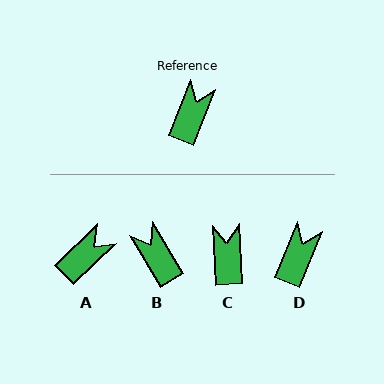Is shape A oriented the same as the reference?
No, it is off by about 24 degrees.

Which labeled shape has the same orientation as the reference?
D.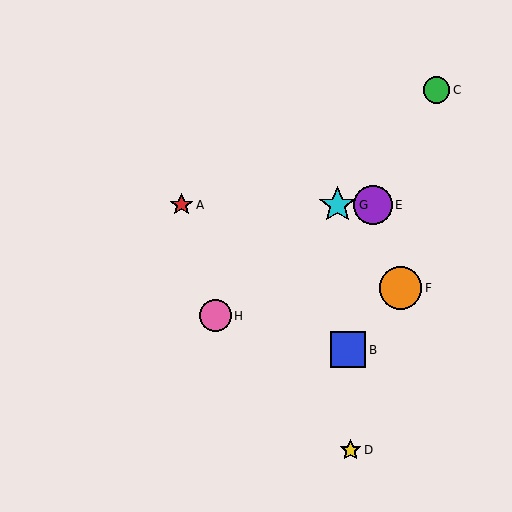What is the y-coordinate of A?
Object A is at y≈205.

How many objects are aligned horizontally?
3 objects (A, E, G) are aligned horizontally.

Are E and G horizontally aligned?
Yes, both are at y≈205.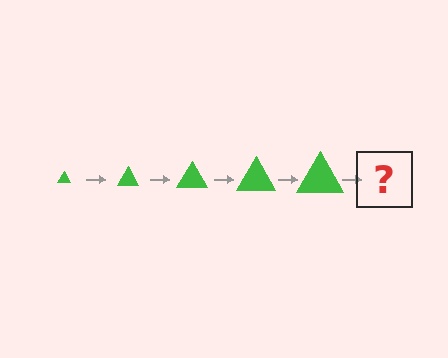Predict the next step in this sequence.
The next step is a green triangle, larger than the previous one.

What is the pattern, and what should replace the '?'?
The pattern is that the triangle gets progressively larger each step. The '?' should be a green triangle, larger than the previous one.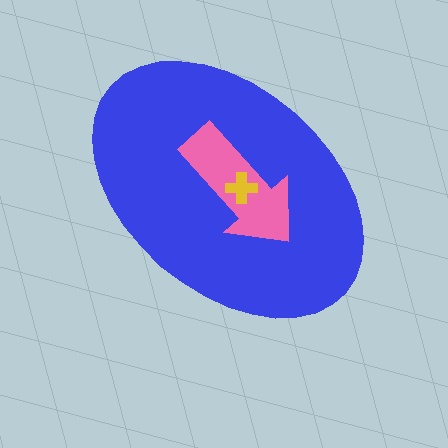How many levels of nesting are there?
3.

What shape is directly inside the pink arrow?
The yellow cross.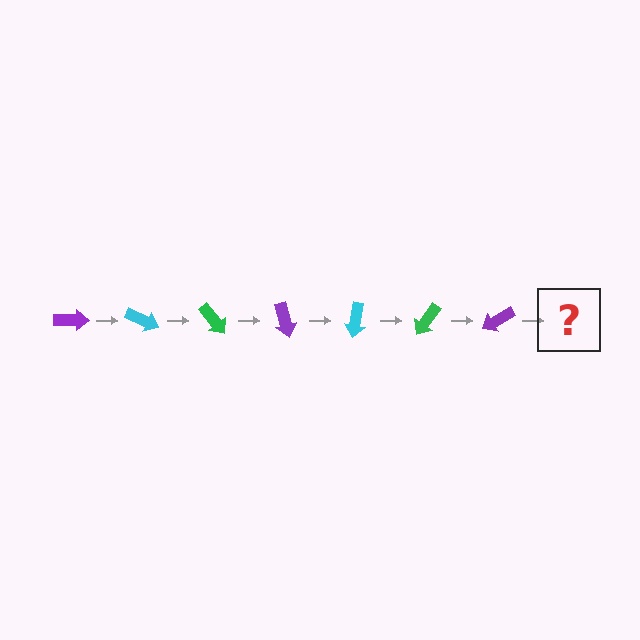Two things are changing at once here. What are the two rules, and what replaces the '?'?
The two rules are that it rotates 25 degrees each step and the color cycles through purple, cyan, and green. The '?' should be a cyan arrow, rotated 175 degrees from the start.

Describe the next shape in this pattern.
It should be a cyan arrow, rotated 175 degrees from the start.